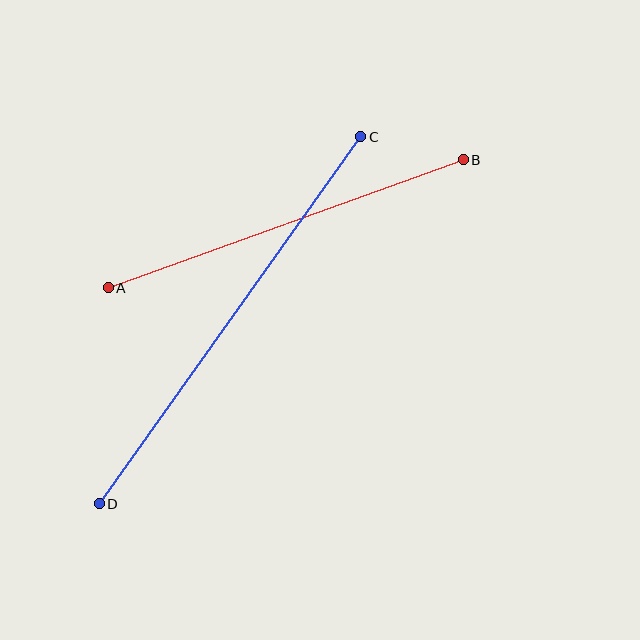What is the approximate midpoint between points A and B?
The midpoint is at approximately (286, 224) pixels.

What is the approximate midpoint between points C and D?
The midpoint is at approximately (230, 320) pixels.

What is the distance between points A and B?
The distance is approximately 377 pixels.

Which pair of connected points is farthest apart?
Points C and D are farthest apart.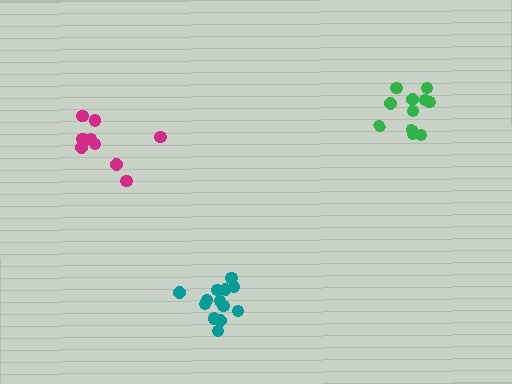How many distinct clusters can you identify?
There are 3 distinct clusters.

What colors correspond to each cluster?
The clusters are colored: teal, magenta, green.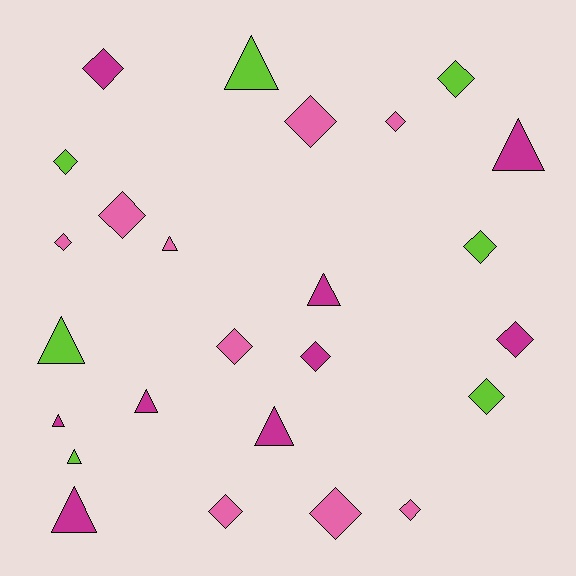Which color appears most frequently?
Magenta, with 9 objects.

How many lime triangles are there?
There are 3 lime triangles.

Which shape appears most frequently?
Diamond, with 15 objects.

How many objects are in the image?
There are 25 objects.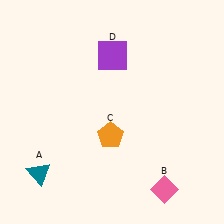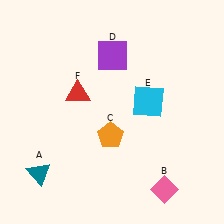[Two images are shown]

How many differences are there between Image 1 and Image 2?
There are 2 differences between the two images.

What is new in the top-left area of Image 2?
A red triangle (F) was added in the top-left area of Image 2.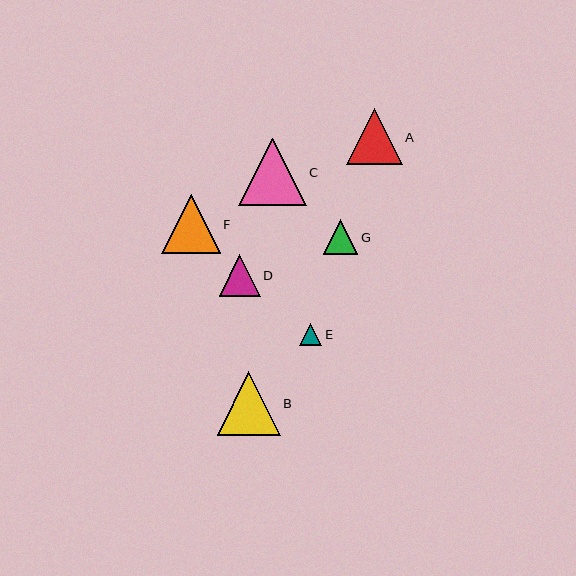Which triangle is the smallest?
Triangle E is the smallest with a size of approximately 22 pixels.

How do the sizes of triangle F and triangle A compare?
Triangle F and triangle A are approximately the same size.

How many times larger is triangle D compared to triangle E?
Triangle D is approximately 1.9 times the size of triangle E.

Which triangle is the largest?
Triangle C is the largest with a size of approximately 68 pixels.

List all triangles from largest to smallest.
From largest to smallest: C, B, F, A, D, G, E.